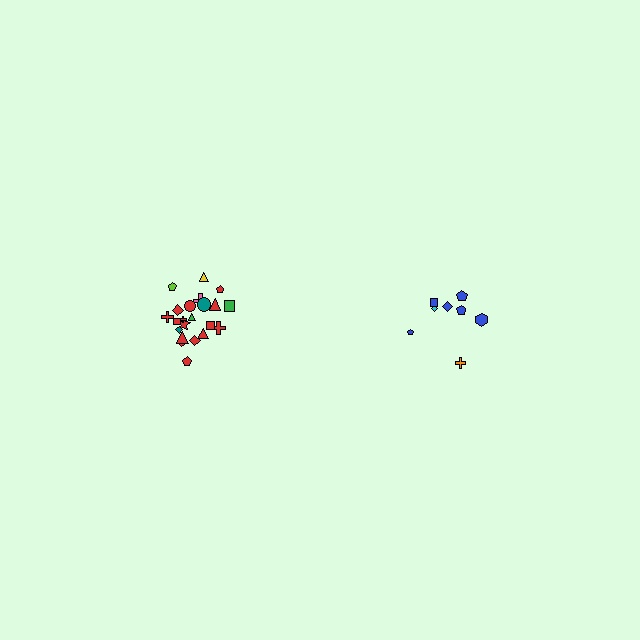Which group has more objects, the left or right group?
The left group.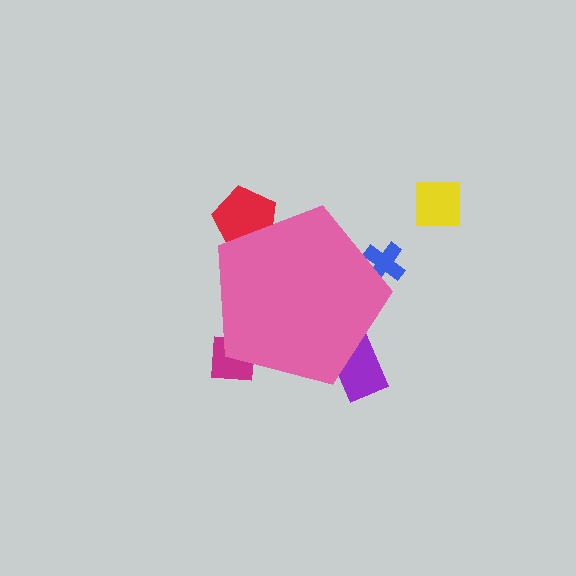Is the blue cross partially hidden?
Yes, the blue cross is partially hidden behind the pink pentagon.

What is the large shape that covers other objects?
A pink pentagon.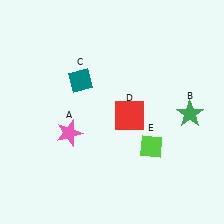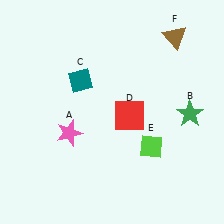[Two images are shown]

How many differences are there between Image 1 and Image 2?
There is 1 difference between the two images.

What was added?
A brown triangle (F) was added in Image 2.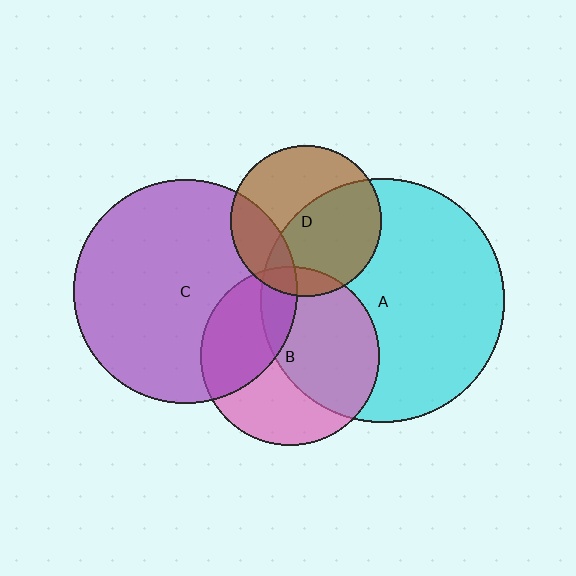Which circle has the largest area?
Circle A (cyan).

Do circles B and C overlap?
Yes.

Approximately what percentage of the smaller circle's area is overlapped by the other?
Approximately 35%.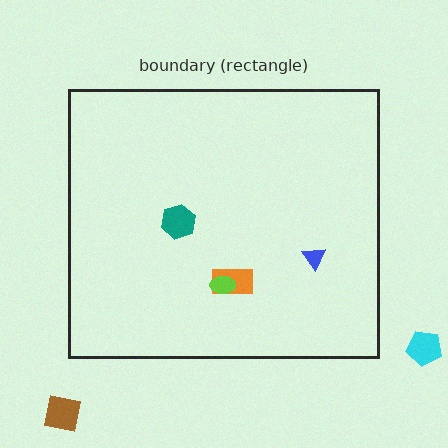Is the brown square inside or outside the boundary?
Outside.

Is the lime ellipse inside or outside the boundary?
Inside.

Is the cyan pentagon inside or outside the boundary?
Outside.